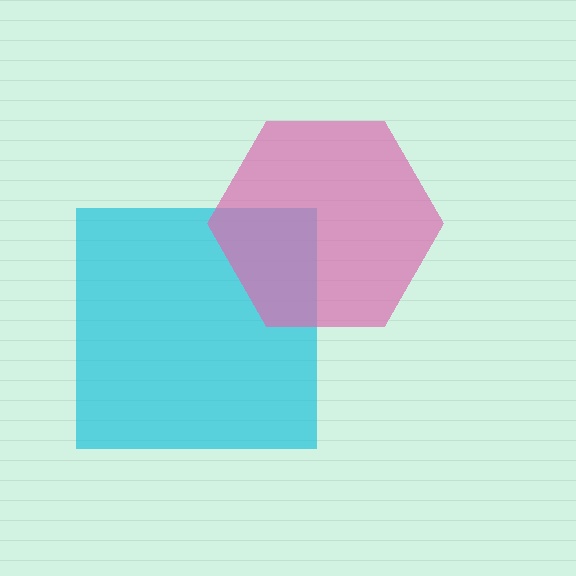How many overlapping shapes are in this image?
There are 2 overlapping shapes in the image.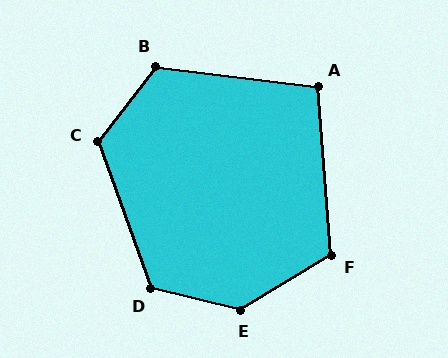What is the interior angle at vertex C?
Approximately 123 degrees (obtuse).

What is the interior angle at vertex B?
Approximately 120 degrees (obtuse).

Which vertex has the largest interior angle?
E, at approximately 136 degrees.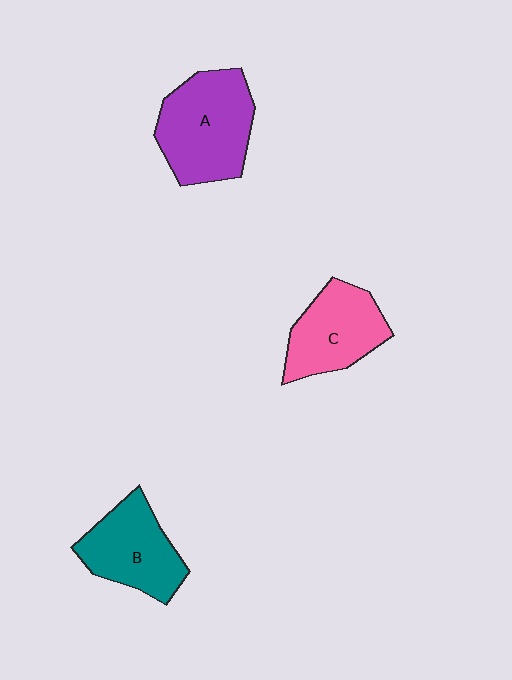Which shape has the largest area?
Shape A (purple).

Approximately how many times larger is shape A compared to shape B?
Approximately 1.3 times.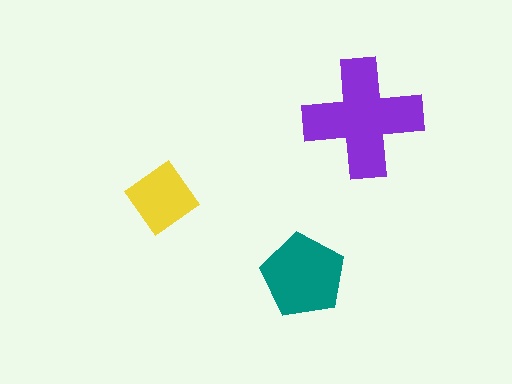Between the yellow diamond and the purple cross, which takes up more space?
The purple cross.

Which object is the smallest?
The yellow diamond.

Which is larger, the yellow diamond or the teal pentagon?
The teal pentagon.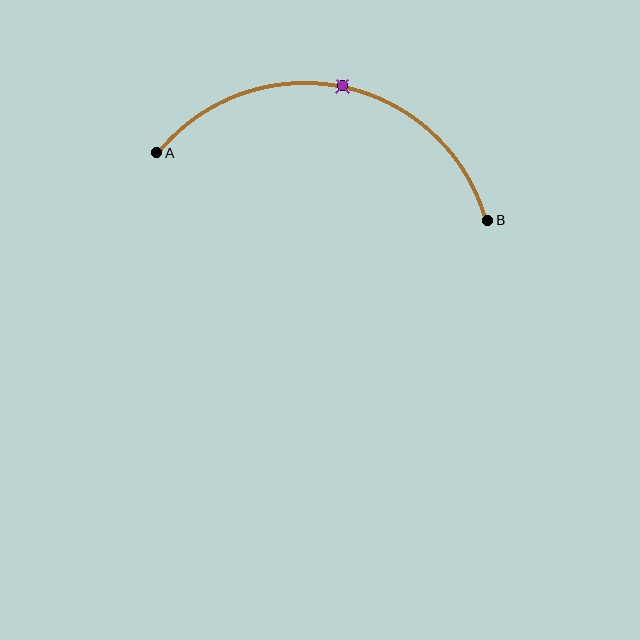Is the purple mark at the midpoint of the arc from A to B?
Yes. The purple mark lies on the arc at equal arc-length from both A and B — it is the arc midpoint.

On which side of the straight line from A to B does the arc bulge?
The arc bulges above the straight line connecting A and B.